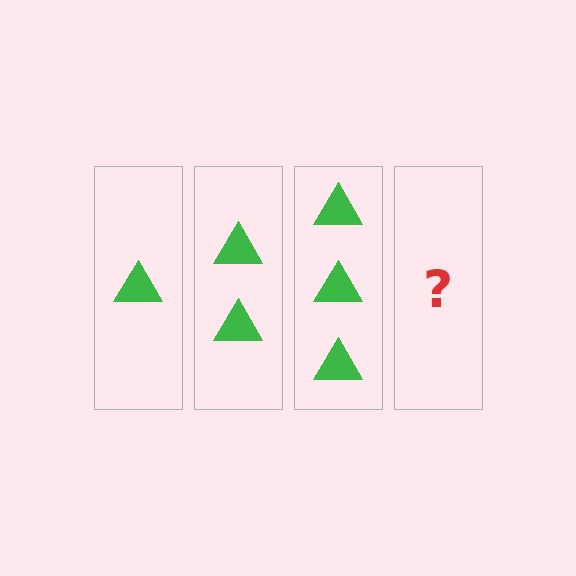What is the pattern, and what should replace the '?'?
The pattern is that each step adds one more triangle. The '?' should be 4 triangles.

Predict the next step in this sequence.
The next step is 4 triangles.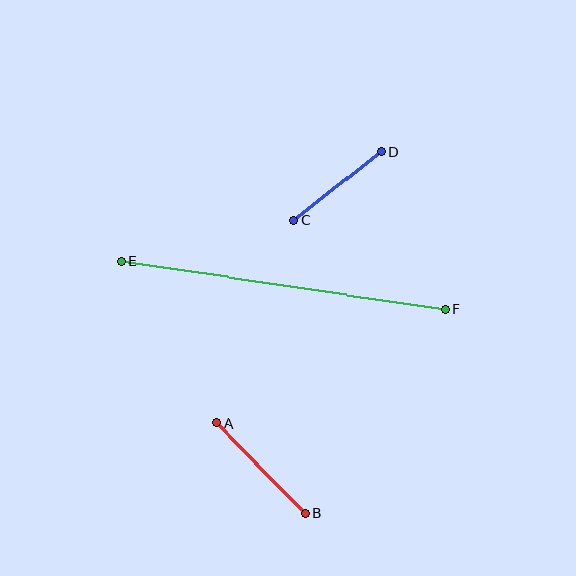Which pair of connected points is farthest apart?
Points E and F are farthest apart.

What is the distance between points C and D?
The distance is approximately 112 pixels.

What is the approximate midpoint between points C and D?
The midpoint is at approximately (337, 186) pixels.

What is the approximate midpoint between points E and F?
The midpoint is at approximately (283, 285) pixels.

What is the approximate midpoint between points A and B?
The midpoint is at approximately (261, 468) pixels.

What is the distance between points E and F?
The distance is approximately 327 pixels.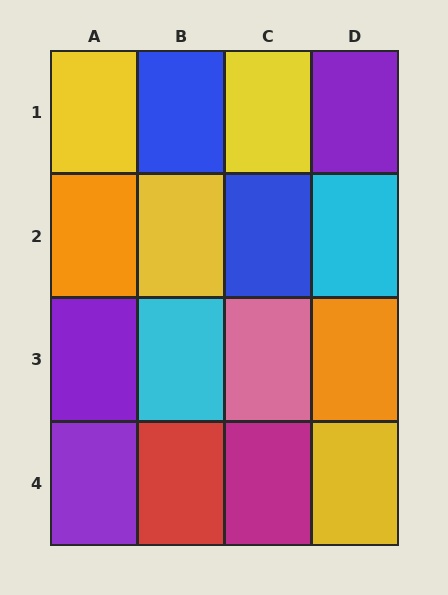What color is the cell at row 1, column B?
Blue.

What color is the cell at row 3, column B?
Cyan.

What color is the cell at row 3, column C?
Pink.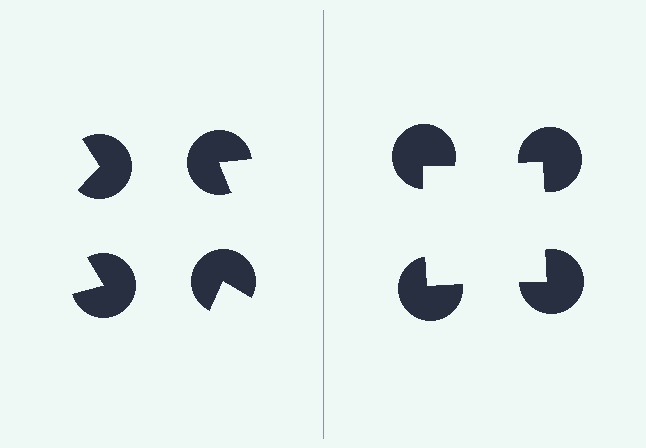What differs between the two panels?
The pac-man discs are positioned identically on both sides; only the wedge orientations differ. On the right they align to a square; on the left they are misaligned.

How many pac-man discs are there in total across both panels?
8 — 4 on each side.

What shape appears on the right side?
An illusory square.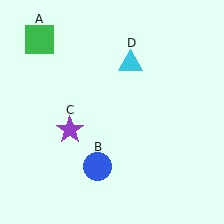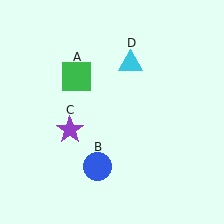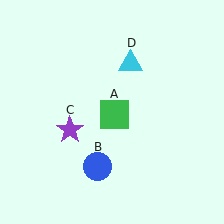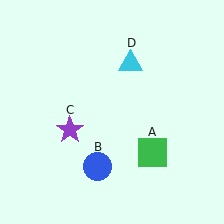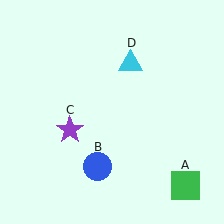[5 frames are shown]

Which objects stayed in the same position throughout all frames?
Blue circle (object B) and purple star (object C) and cyan triangle (object D) remained stationary.